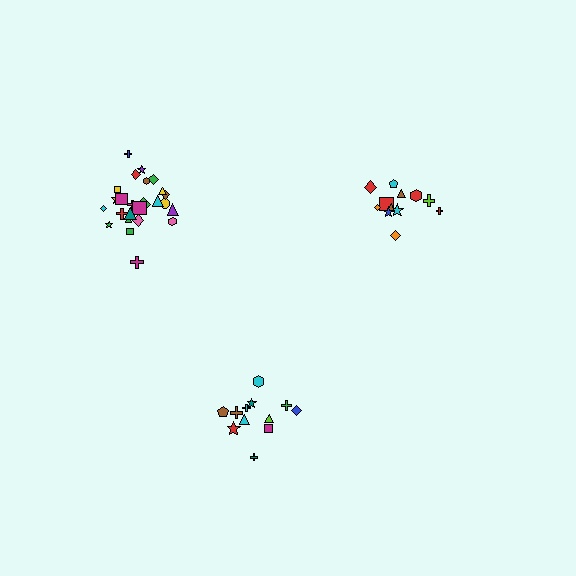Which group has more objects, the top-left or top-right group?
The top-left group.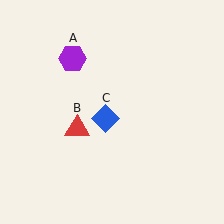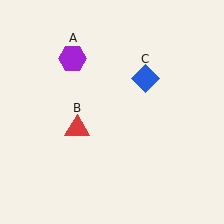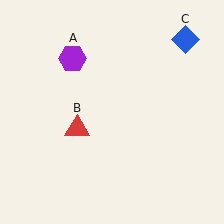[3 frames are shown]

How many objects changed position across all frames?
1 object changed position: blue diamond (object C).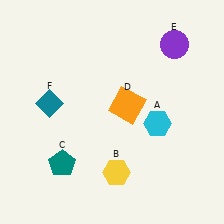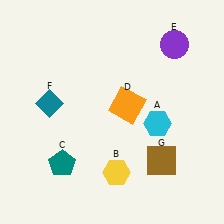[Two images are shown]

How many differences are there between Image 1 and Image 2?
There is 1 difference between the two images.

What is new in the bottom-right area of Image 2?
A brown square (G) was added in the bottom-right area of Image 2.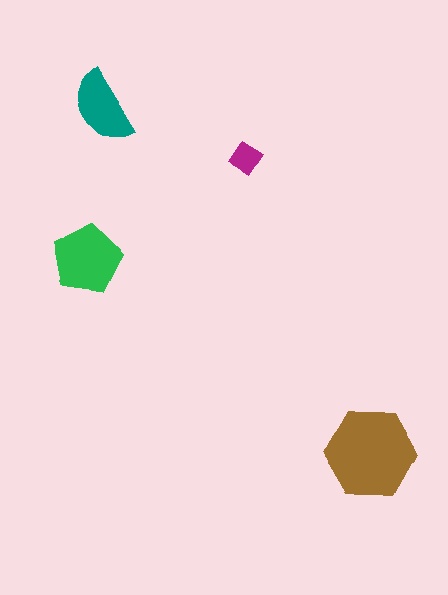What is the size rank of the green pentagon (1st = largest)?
2nd.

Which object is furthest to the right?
The brown hexagon is rightmost.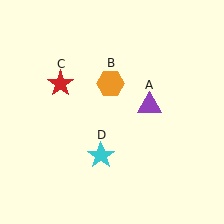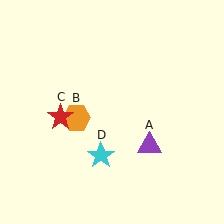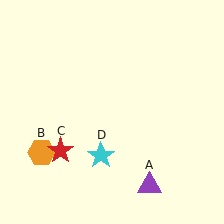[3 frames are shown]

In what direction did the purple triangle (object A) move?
The purple triangle (object A) moved down.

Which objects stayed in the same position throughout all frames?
Cyan star (object D) remained stationary.